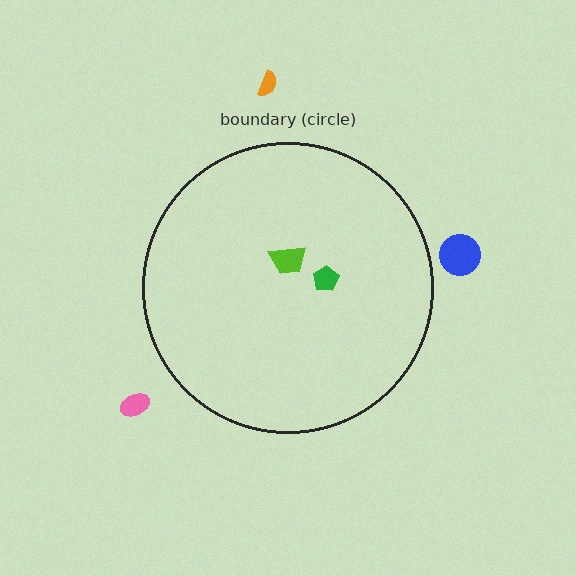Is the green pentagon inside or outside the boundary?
Inside.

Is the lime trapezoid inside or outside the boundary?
Inside.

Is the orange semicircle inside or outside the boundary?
Outside.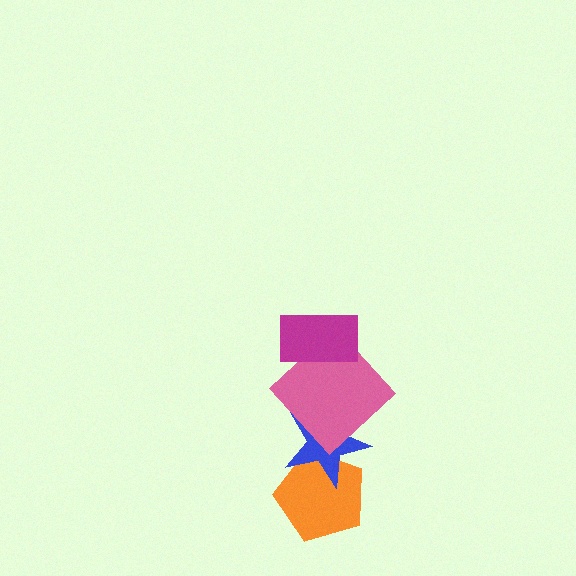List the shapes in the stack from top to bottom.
From top to bottom: the magenta rectangle, the pink diamond, the blue star, the orange pentagon.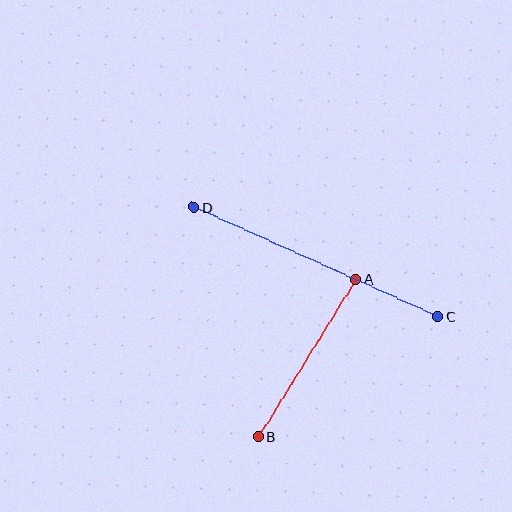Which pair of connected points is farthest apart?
Points C and D are farthest apart.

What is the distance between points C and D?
The distance is approximately 267 pixels.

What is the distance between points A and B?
The distance is approximately 185 pixels.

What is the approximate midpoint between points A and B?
The midpoint is at approximately (307, 358) pixels.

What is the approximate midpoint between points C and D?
The midpoint is at approximately (316, 262) pixels.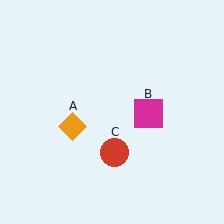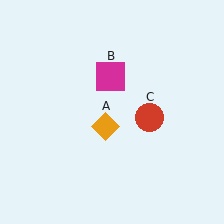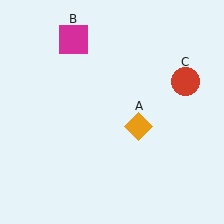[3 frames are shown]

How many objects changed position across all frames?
3 objects changed position: orange diamond (object A), magenta square (object B), red circle (object C).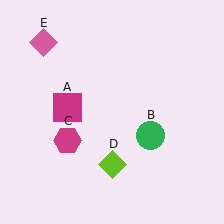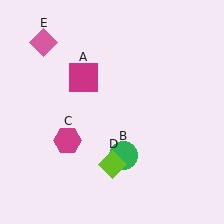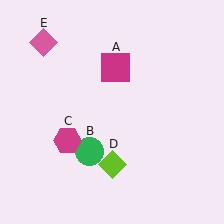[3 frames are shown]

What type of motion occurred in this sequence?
The magenta square (object A), green circle (object B) rotated clockwise around the center of the scene.